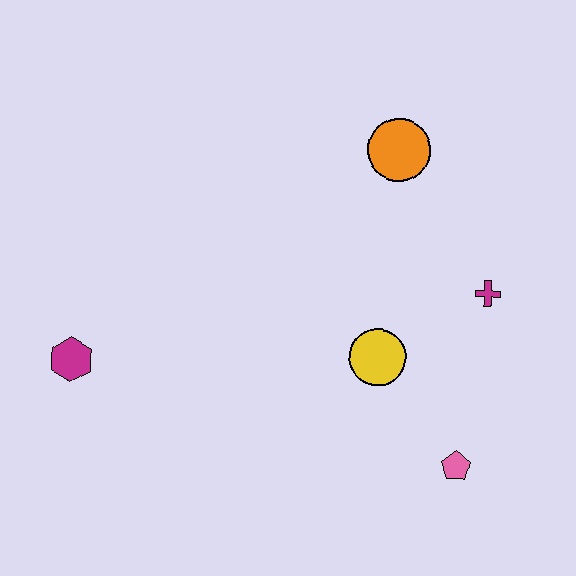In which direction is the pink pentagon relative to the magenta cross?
The pink pentagon is below the magenta cross.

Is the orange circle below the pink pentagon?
No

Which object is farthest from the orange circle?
The magenta hexagon is farthest from the orange circle.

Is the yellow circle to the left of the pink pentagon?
Yes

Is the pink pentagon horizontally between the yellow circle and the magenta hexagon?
No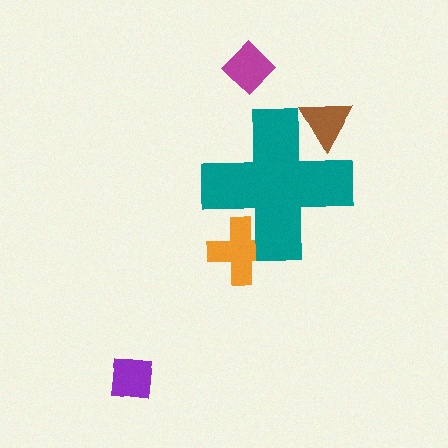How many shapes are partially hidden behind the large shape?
2 shapes are partially hidden.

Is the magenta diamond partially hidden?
No, the magenta diamond is fully visible.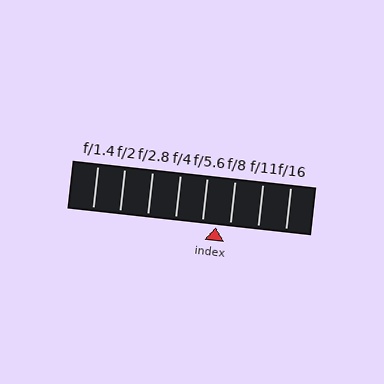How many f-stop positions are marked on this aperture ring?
There are 8 f-stop positions marked.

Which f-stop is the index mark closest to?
The index mark is closest to f/5.6.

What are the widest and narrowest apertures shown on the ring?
The widest aperture shown is f/1.4 and the narrowest is f/16.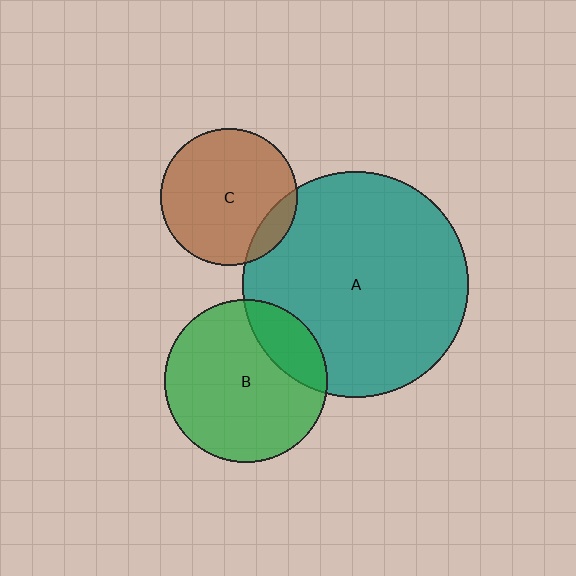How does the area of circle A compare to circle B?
Approximately 1.9 times.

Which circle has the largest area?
Circle A (teal).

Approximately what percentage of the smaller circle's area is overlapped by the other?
Approximately 20%.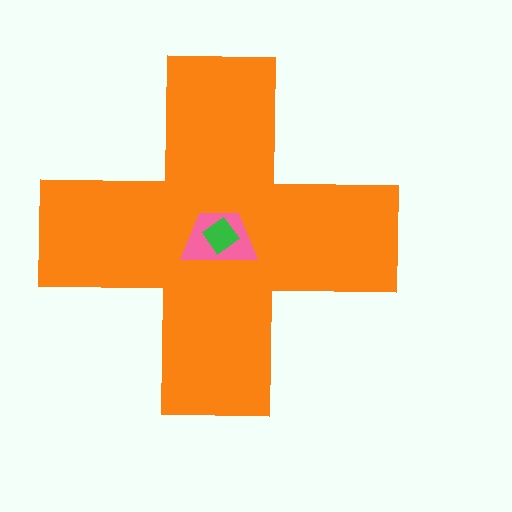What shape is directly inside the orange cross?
The pink trapezoid.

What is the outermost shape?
The orange cross.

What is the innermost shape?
The green diamond.